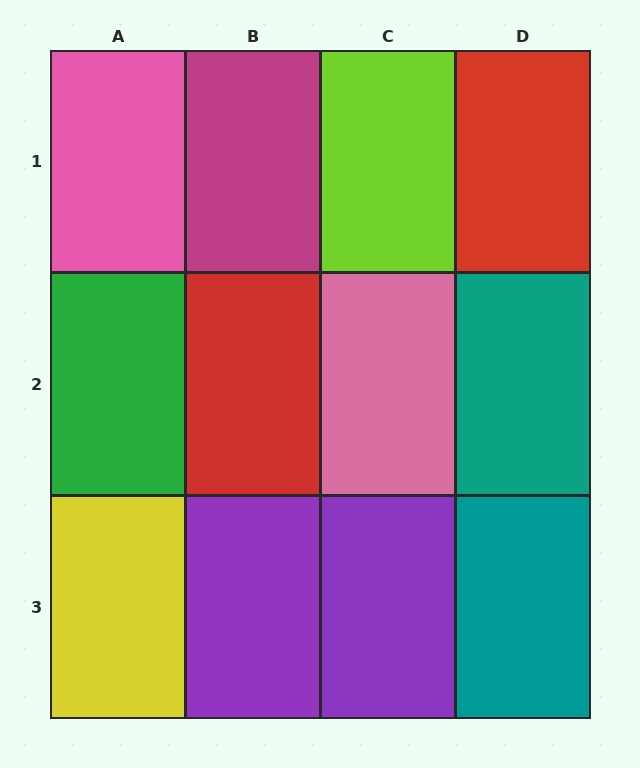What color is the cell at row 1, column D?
Red.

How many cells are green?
1 cell is green.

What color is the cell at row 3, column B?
Purple.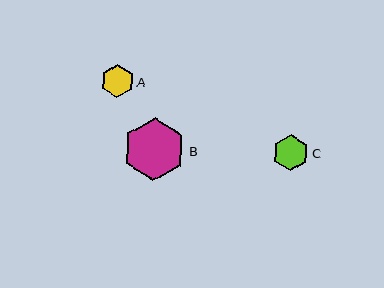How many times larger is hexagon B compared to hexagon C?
Hexagon B is approximately 1.8 times the size of hexagon C.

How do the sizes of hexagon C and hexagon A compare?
Hexagon C and hexagon A are approximately the same size.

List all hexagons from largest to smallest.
From largest to smallest: B, C, A.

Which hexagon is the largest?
Hexagon B is the largest with a size of approximately 63 pixels.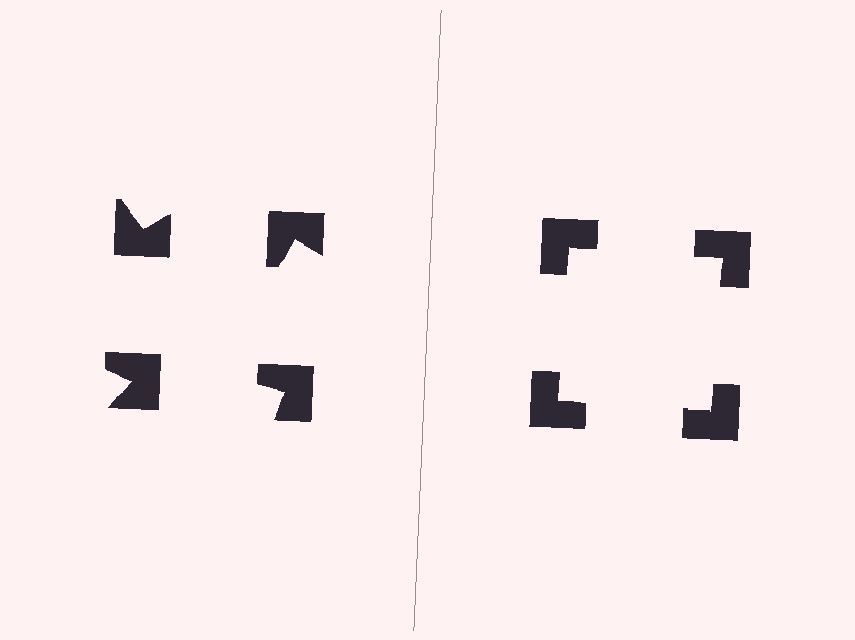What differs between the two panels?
The notched squares are positioned identically on both sides; only the wedge orientations differ. On the right they align to a square; on the left they are misaligned.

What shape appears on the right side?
An illusory square.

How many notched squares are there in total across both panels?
8 — 4 on each side.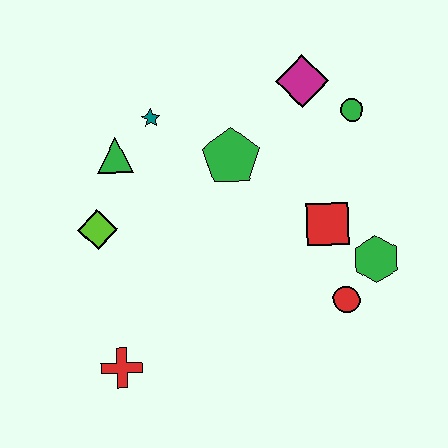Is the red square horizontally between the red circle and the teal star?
Yes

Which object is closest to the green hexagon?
The red circle is closest to the green hexagon.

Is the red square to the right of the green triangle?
Yes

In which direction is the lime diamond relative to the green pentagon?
The lime diamond is to the left of the green pentagon.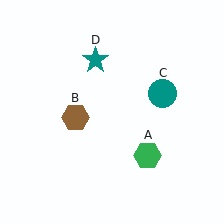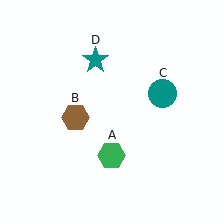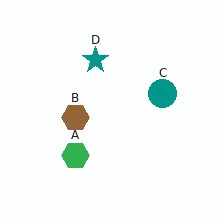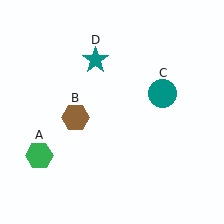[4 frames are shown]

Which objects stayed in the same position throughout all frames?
Brown hexagon (object B) and teal circle (object C) and teal star (object D) remained stationary.